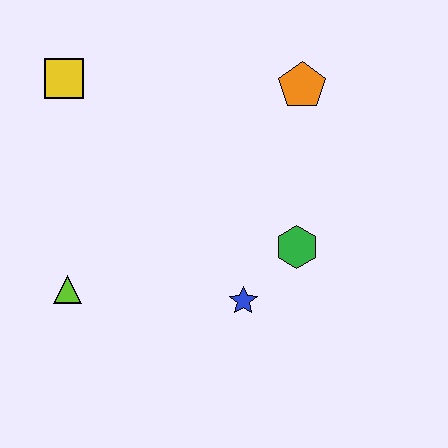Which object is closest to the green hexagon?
The blue star is closest to the green hexagon.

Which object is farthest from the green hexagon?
The yellow square is farthest from the green hexagon.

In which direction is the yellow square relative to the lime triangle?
The yellow square is above the lime triangle.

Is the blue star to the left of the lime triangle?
No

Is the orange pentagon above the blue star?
Yes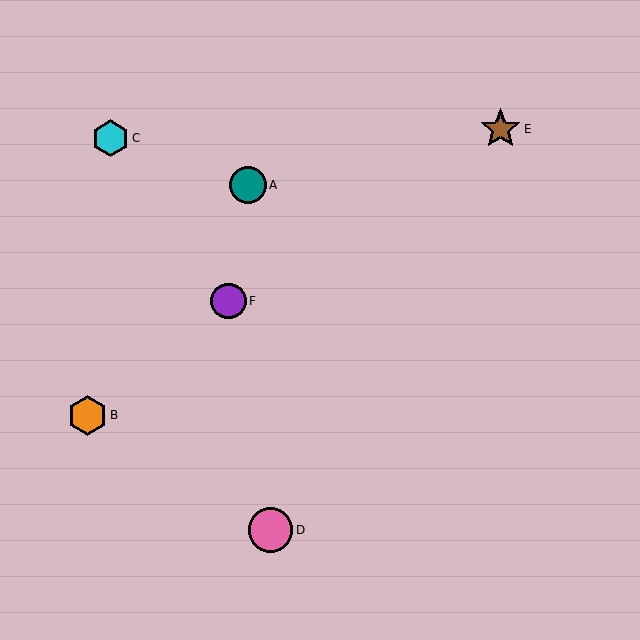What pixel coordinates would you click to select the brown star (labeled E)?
Click at (501, 129) to select the brown star E.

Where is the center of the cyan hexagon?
The center of the cyan hexagon is at (111, 138).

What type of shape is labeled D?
Shape D is a pink circle.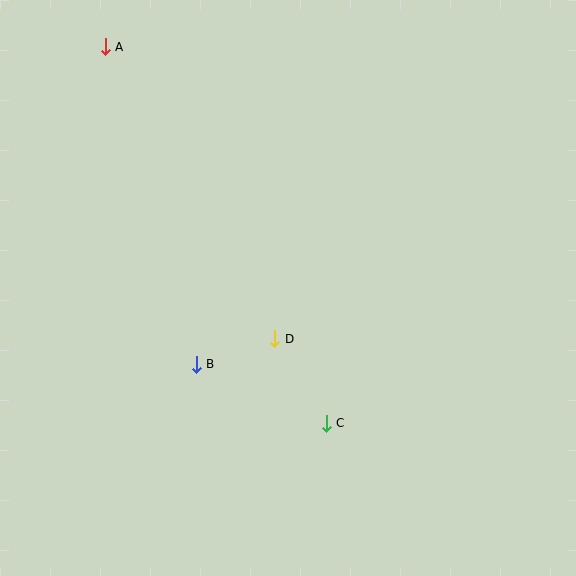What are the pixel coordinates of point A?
Point A is at (105, 47).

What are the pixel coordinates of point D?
Point D is at (275, 339).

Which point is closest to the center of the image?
Point D at (275, 339) is closest to the center.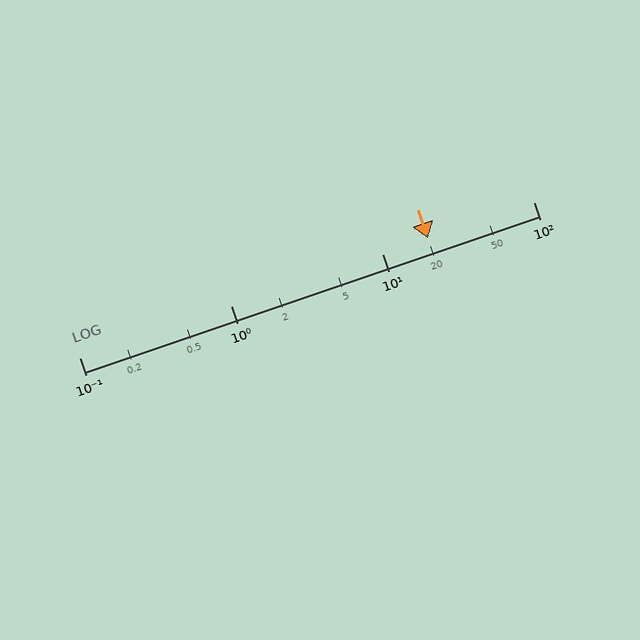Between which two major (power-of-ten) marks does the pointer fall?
The pointer is between 10 and 100.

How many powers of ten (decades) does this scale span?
The scale spans 3 decades, from 0.1 to 100.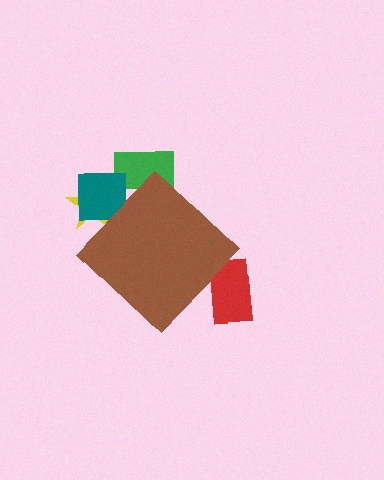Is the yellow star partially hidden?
Yes, the yellow star is partially hidden behind the brown diamond.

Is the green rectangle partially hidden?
Yes, the green rectangle is partially hidden behind the brown diamond.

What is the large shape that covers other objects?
A brown diamond.